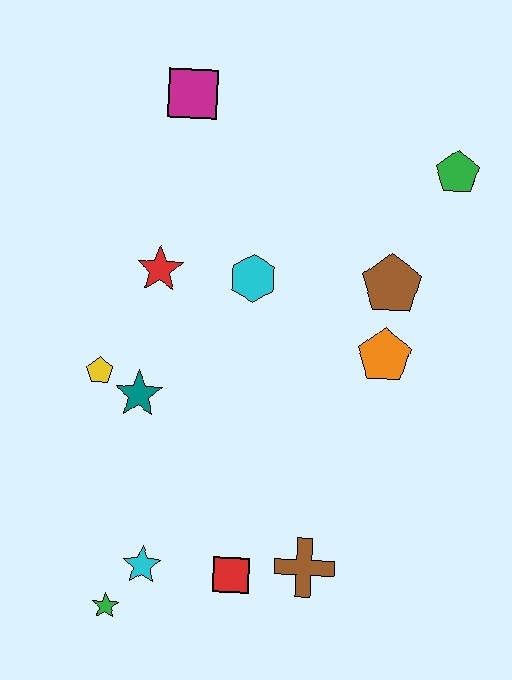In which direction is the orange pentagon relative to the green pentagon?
The orange pentagon is below the green pentagon.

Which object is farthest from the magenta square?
The green star is farthest from the magenta square.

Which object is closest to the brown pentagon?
The orange pentagon is closest to the brown pentagon.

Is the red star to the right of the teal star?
Yes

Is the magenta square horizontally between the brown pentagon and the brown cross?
No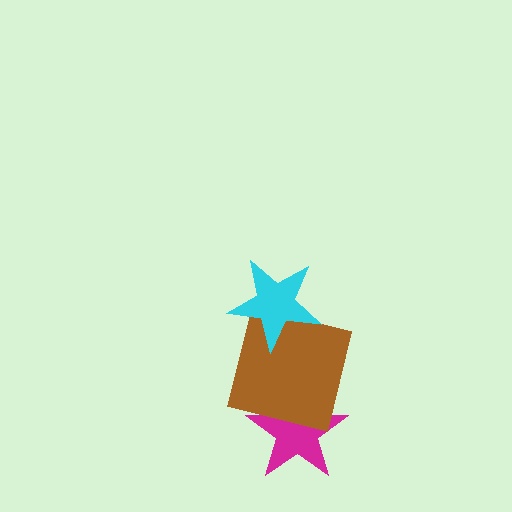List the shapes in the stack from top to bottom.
From top to bottom: the cyan star, the brown square, the magenta star.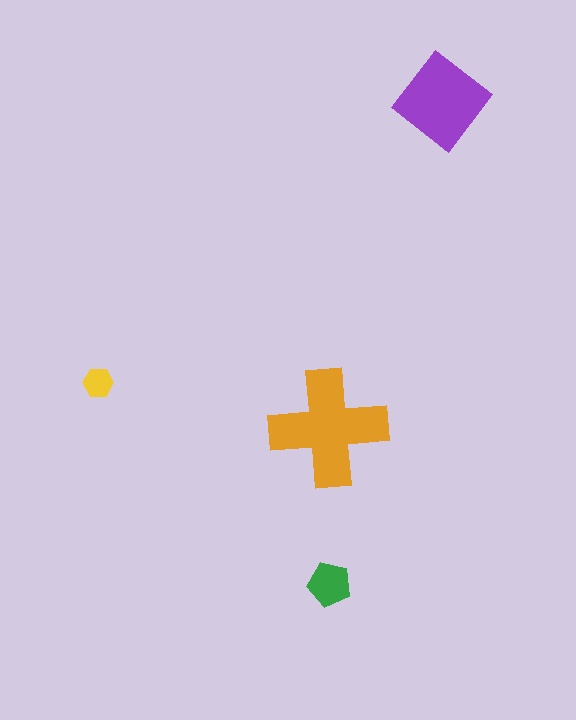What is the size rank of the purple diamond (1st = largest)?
2nd.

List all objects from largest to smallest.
The orange cross, the purple diamond, the green pentagon, the yellow hexagon.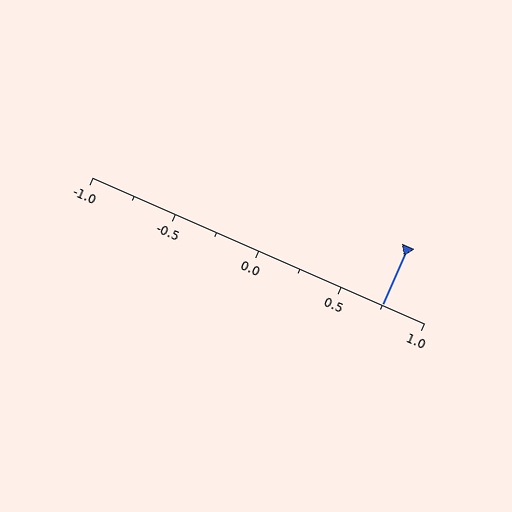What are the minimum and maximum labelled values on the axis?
The axis runs from -1.0 to 1.0.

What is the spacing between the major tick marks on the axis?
The major ticks are spaced 0.5 apart.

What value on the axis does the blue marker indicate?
The marker indicates approximately 0.75.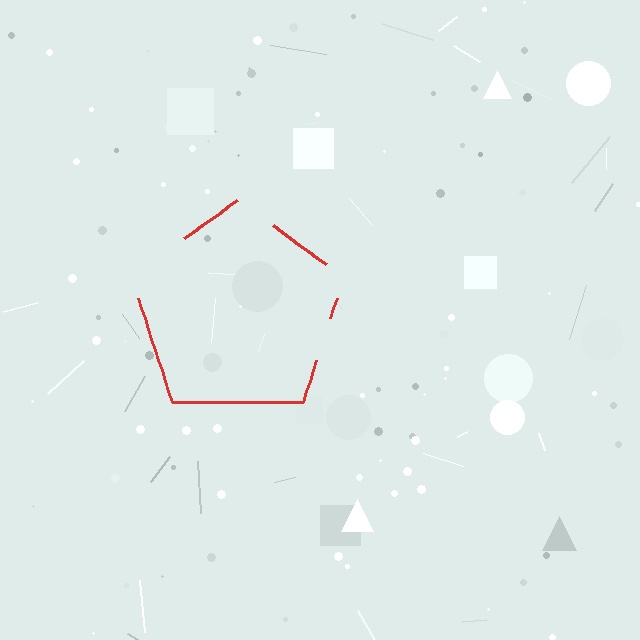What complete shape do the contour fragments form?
The contour fragments form a pentagon.